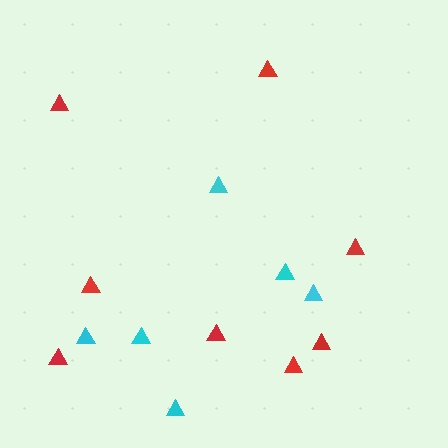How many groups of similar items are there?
There are 2 groups: one group of red triangles (8) and one group of cyan triangles (6).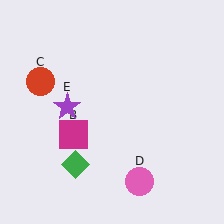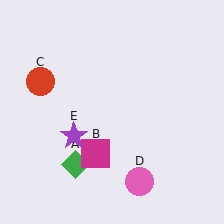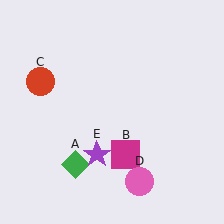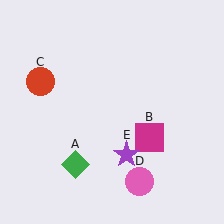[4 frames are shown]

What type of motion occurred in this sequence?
The magenta square (object B), purple star (object E) rotated counterclockwise around the center of the scene.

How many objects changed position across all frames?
2 objects changed position: magenta square (object B), purple star (object E).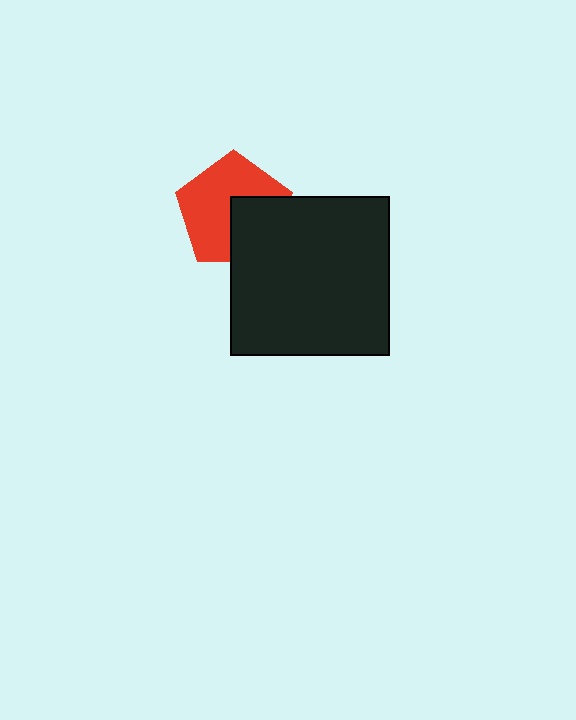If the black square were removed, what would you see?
You would see the complete red pentagon.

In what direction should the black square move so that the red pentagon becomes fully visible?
The black square should move toward the lower-right. That is the shortest direction to clear the overlap and leave the red pentagon fully visible.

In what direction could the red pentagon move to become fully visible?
The red pentagon could move toward the upper-left. That would shift it out from behind the black square entirely.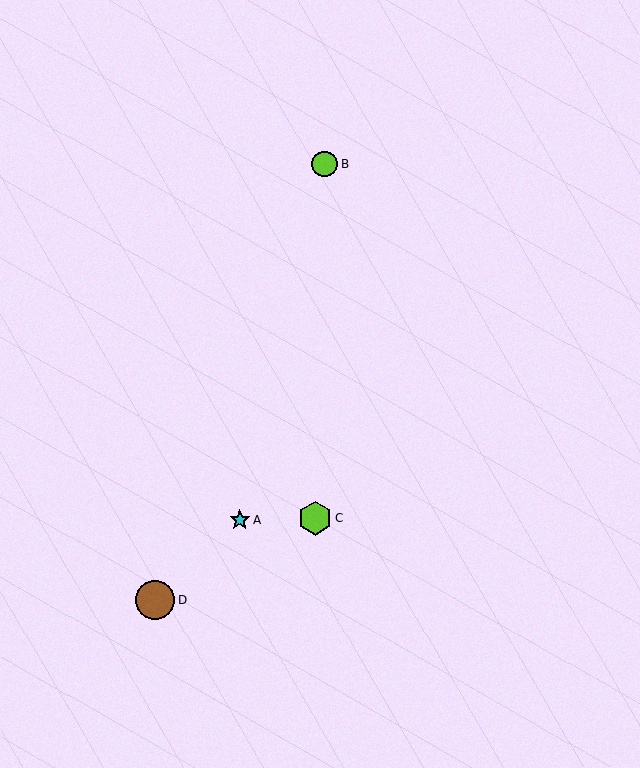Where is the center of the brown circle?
The center of the brown circle is at (156, 600).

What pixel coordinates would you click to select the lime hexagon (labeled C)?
Click at (315, 518) to select the lime hexagon C.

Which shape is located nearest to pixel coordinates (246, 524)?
The cyan star (labeled A) at (240, 520) is nearest to that location.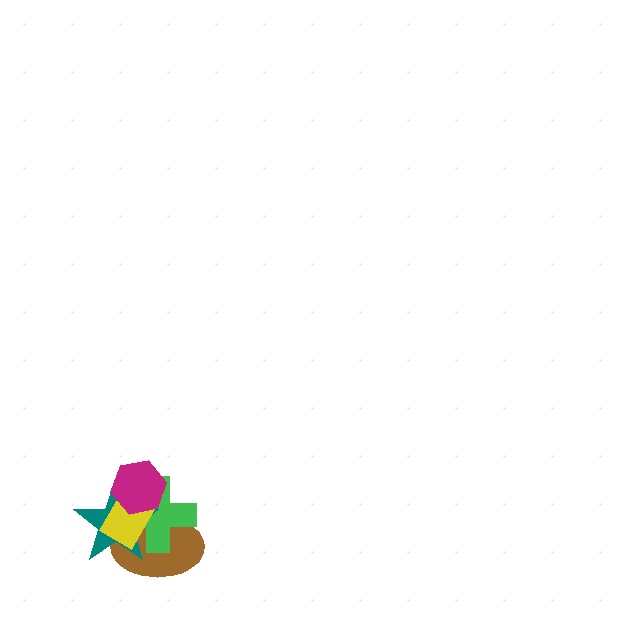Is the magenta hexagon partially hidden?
No, no other shape covers it.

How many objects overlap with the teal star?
4 objects overlap with the teal star.